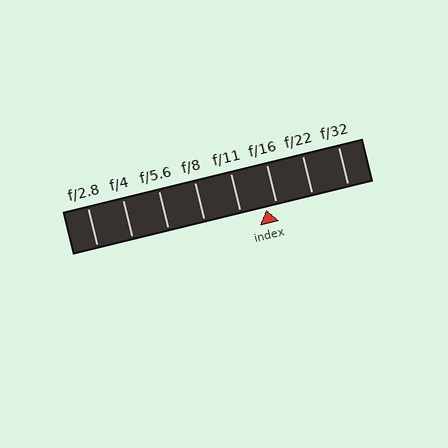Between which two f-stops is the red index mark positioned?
The index mark is between f/11 and f/16.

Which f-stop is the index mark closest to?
The index mark is closest to f/16.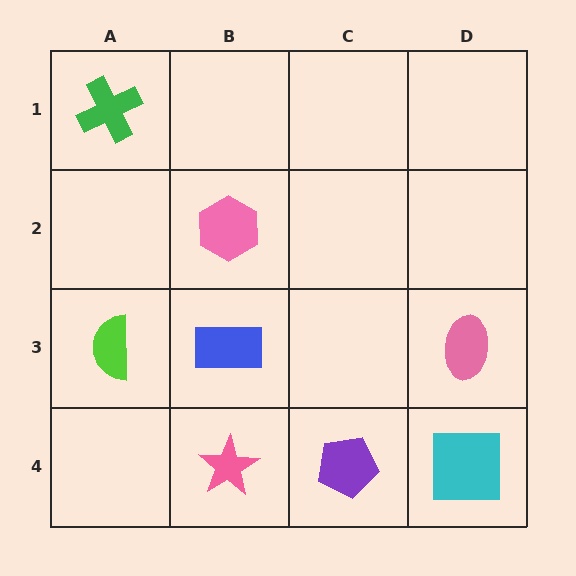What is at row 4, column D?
A cyan square.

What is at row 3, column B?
A blue rectangle.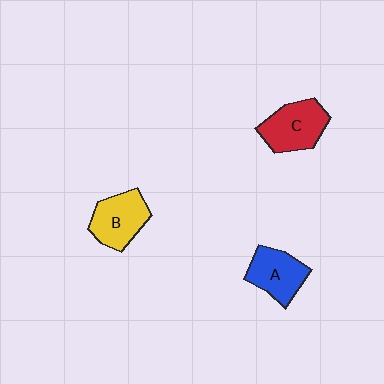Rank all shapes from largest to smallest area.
From largest to smallest: C (red), B (yellow), A (blue).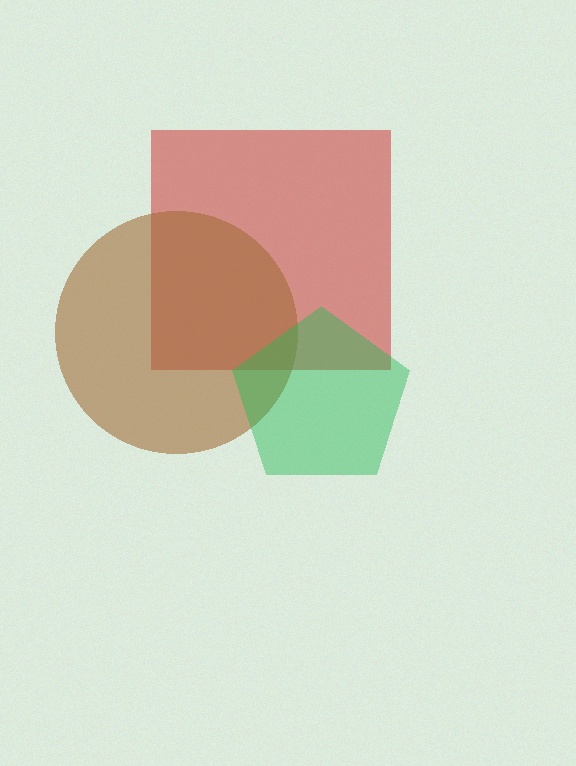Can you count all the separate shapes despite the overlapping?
Yes, there are 3 separate shapes.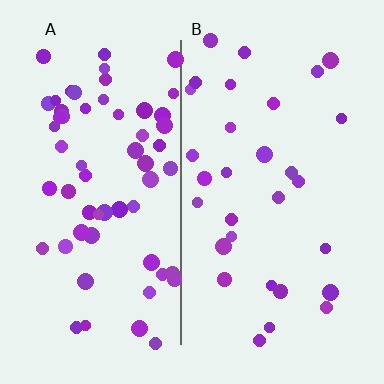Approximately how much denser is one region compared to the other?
Approximately 1.9× — region A over region B.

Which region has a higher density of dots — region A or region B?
A (the left).